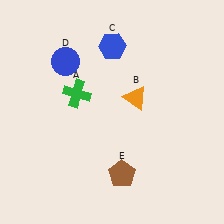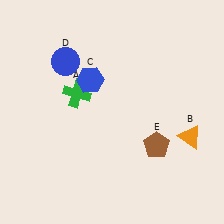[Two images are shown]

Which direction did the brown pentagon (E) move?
The brown pentagon (E) moved right.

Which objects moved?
The objects that moved are: the orange triangle (B), the blue hexagon (C), the brown pentagon (E).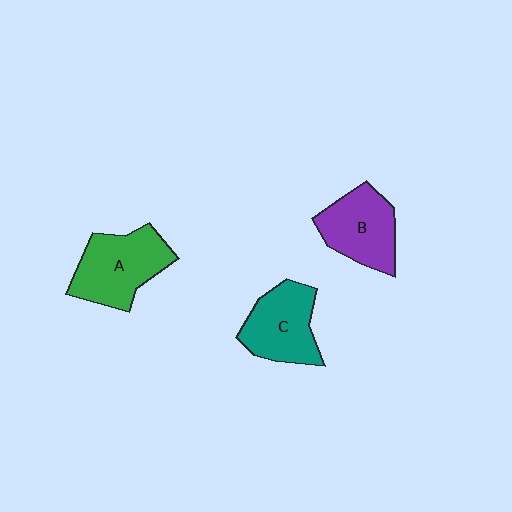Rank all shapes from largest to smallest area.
From largest to smallest: A (green), C (teal), B (purple).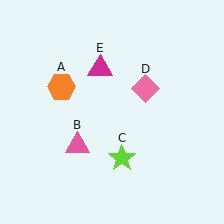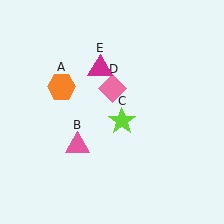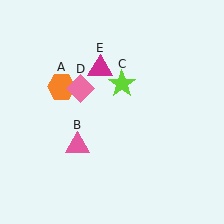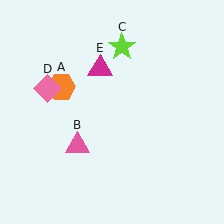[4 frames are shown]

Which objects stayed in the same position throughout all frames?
Orange hexagon (object A) and pink triangle (object B) and magenta triangle (object E) remained stationary.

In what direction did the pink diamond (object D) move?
The pink diamond (object D) moved left.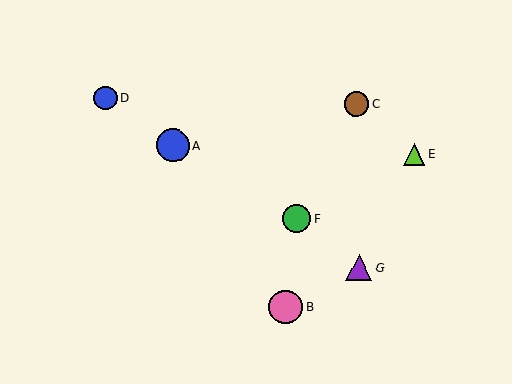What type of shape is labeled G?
Shape G is a purple triangle.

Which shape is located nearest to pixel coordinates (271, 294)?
The pink circle (labeled B) at (286, 307) is nearest to that location.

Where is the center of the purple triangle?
The center of the purple triangle is at (359, 268).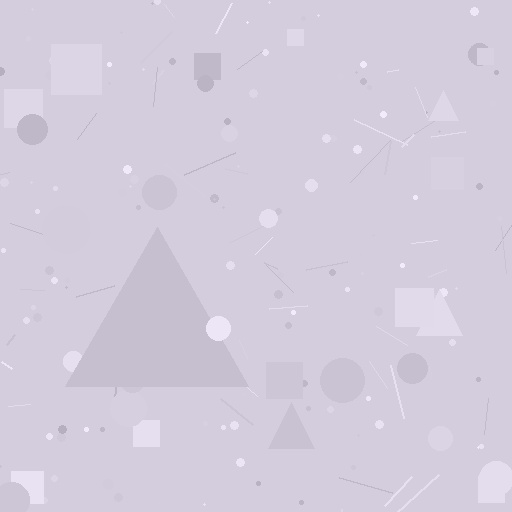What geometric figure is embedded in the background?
A triangle is embedded in the background.